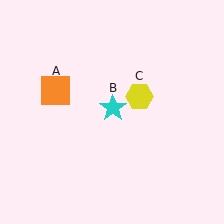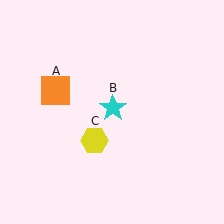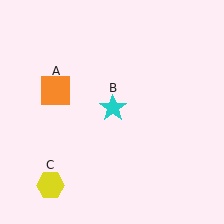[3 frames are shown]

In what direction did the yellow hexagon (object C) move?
The yellow hexagon (object C) moved down and to the left.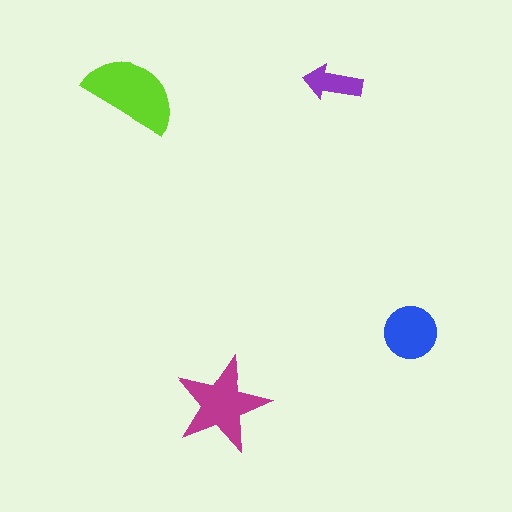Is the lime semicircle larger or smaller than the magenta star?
Larger.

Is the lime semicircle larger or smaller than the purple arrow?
Larger.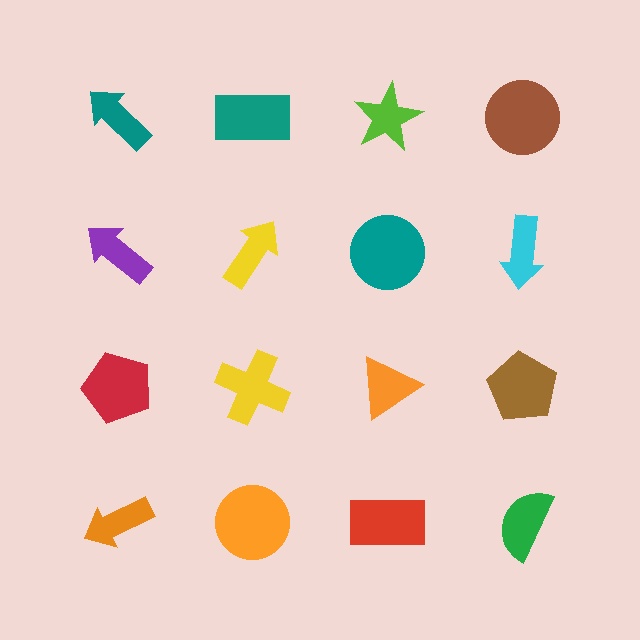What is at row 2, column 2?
A yellow arrow.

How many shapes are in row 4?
4 shapes.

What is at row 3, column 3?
An orange triangle.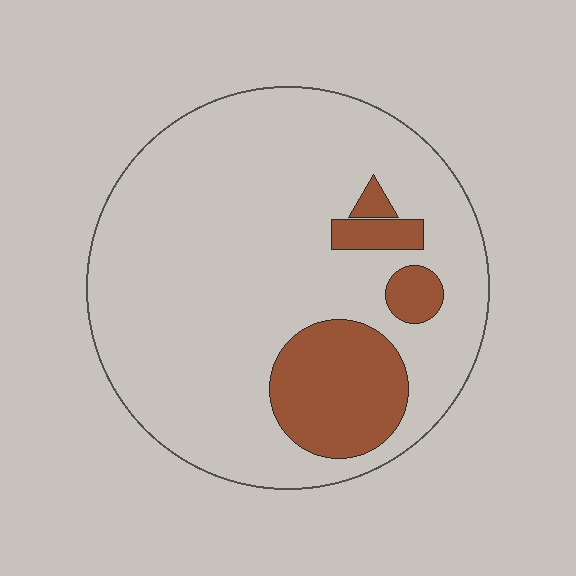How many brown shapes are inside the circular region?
4.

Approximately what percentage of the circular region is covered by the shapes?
Approximately 15%.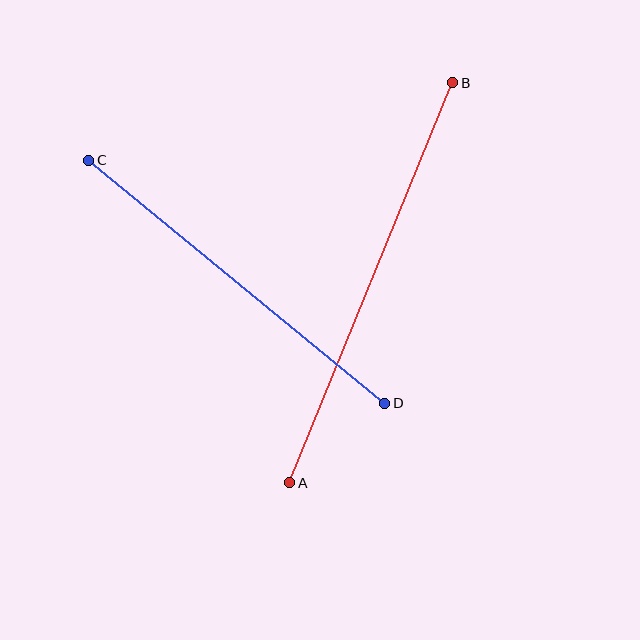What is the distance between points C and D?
The distance is approximately 383 pixels.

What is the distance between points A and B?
The distance is approximately 432 pixels.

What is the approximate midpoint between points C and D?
The midpoint is at approximately (237, 282) pixels.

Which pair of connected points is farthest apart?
Points A and B are farthest apart.